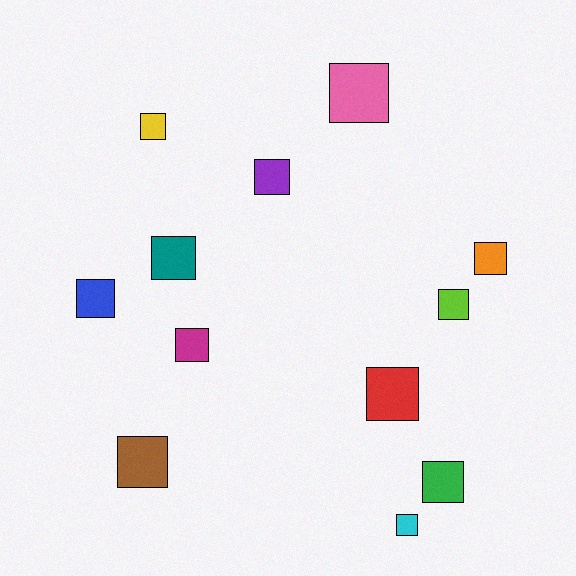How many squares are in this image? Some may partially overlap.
There are 12 squares.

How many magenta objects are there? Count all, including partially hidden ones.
There is 1 magenta object.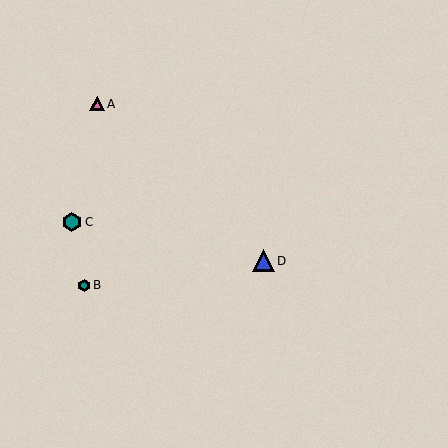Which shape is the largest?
The blue triangle (labeled D) is the largest.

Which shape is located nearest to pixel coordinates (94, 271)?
The teal hexagon (labeled B) at (84, 285) is nearest to that location.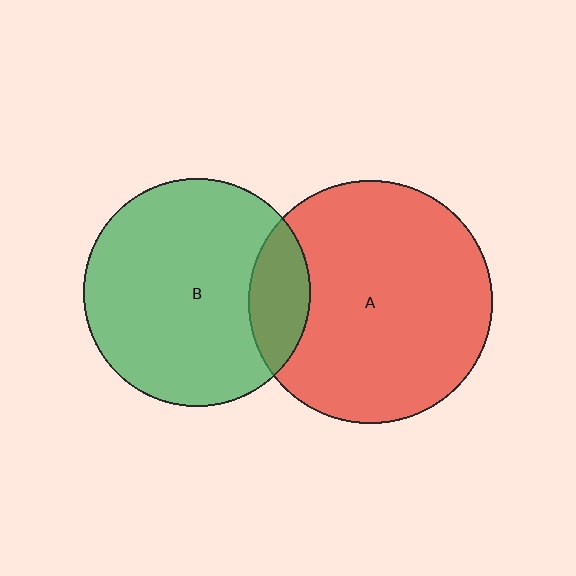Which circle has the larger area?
Circle A (red).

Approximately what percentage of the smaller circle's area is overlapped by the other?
Approximately 15%.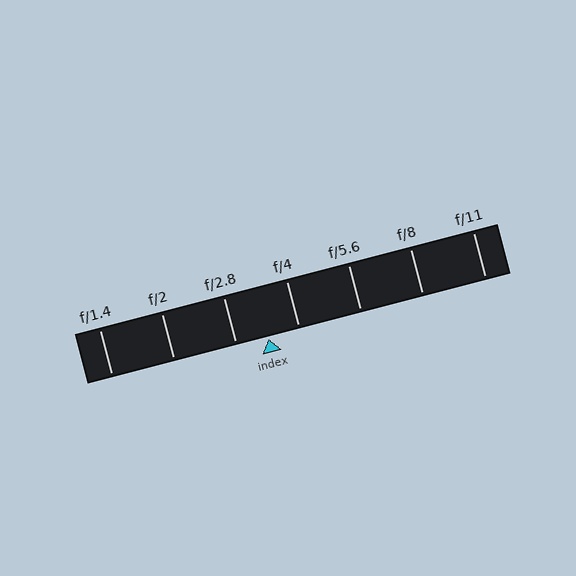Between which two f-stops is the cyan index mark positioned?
The index mark is between f/2.8 and f/4.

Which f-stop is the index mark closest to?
The index mark is closest to f/4.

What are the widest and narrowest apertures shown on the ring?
The widest aperture shown is f/1.4 and the narrowest is f/11.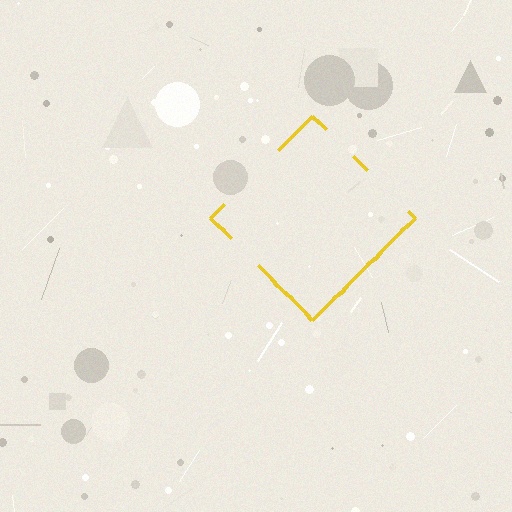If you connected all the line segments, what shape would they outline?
They would outline a diamond.